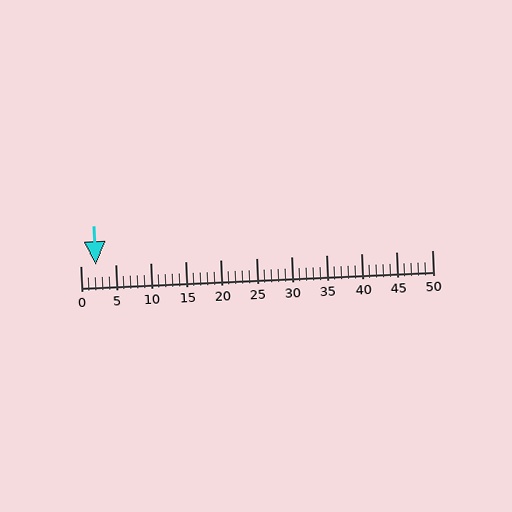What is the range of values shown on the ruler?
The ruler shows values from 0 to 50.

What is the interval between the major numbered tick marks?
The major tick marks are spaced 5 units apart.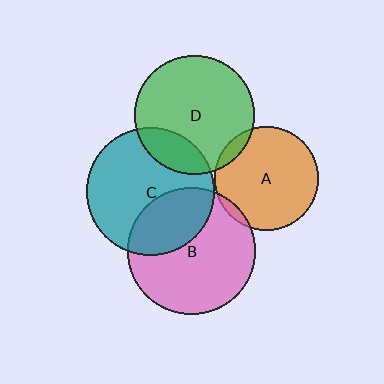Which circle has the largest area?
Circle C (teal).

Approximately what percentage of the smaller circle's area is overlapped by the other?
Approximately 5%.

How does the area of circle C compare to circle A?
Approximately 1.5 times.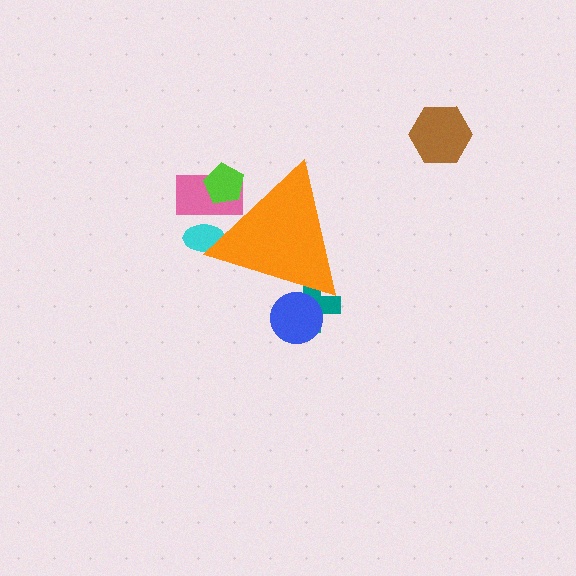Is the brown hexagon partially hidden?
No, the brown hexagon is fully visible.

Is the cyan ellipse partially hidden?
Yes, the cyan ellipse is partially hidden behind the orange triangle.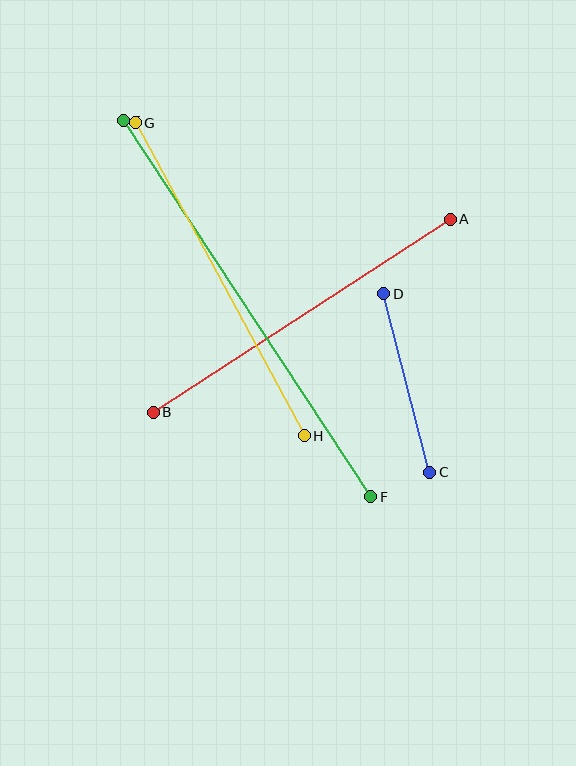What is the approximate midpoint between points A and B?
The midpoint is at approximately (302, 316) pixels.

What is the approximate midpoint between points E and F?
The midpoint is at approximately (247, 309) pixels.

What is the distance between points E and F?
The distance is approximately 450 pixels.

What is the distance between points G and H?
The distance is approximately 356 pixels.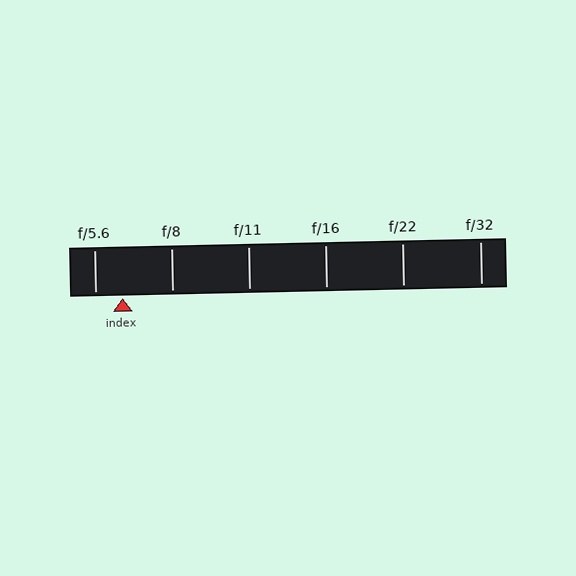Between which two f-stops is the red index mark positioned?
The index mark is between f/5.6 and f/8.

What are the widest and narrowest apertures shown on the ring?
The widest aperture shown is f/5.6 and the narrowest is f/32.